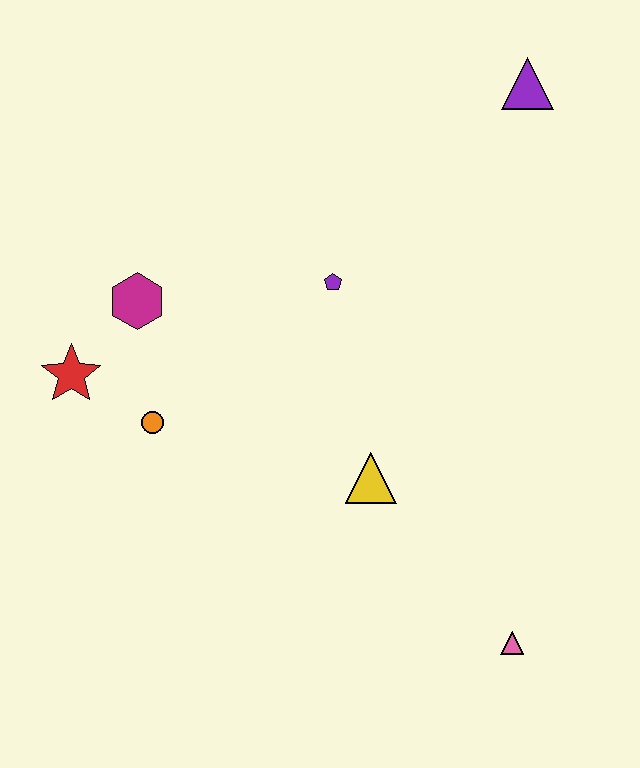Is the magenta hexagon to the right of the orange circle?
No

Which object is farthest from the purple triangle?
The pink triangle is farthest from the purple triangle.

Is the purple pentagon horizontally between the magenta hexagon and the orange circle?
No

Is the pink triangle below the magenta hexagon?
Yes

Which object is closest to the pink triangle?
The yellow triangle is closest to the pink triangle.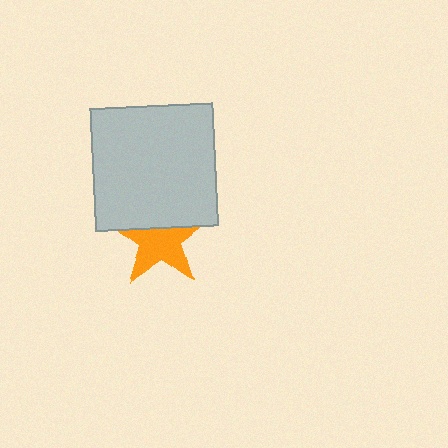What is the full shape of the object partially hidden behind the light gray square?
The partially hidden object is an orange star.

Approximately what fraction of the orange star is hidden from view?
Roughly 35% of the orange star is hidden behind the light gray square.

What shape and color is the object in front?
The object in front is a light gray square.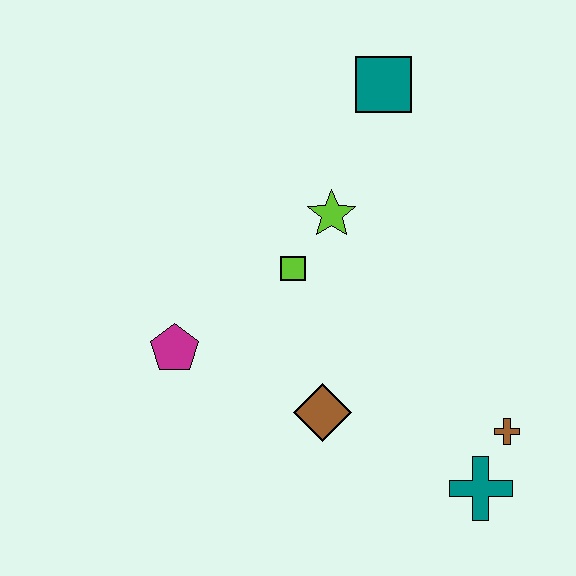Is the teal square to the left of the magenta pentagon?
No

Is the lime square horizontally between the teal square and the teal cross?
No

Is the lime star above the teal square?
No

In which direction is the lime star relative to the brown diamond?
The lime star is above the brown diamond.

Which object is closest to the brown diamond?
The lime square is closest to the brown diamond.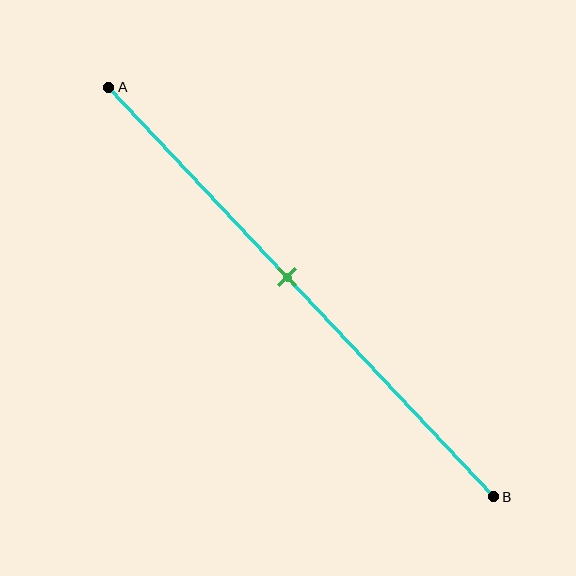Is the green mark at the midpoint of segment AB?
No, the mark is at about 45% from A, not at the 50% midpoint.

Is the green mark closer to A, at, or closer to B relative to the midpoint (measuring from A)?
The green mark is closer to point A than the midpoint of segment AB.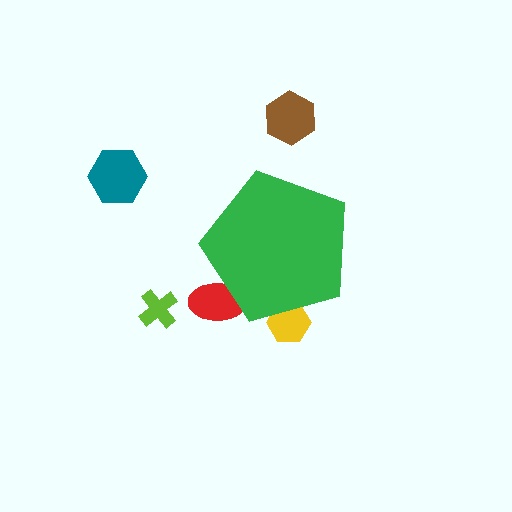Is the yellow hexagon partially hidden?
Yes, the yellow hexagon is partially hidden behind the green pentagon.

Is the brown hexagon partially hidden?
No, the brown hexagon is fully visible.